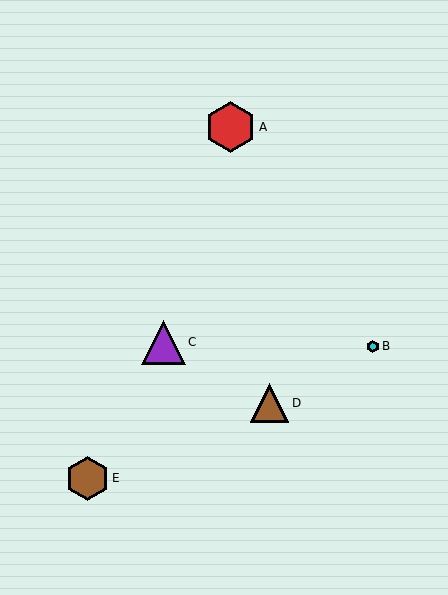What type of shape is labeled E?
Shape E is a brown hexagon.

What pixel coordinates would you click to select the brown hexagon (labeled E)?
Click at (88, 478) to select the brown hexagon E.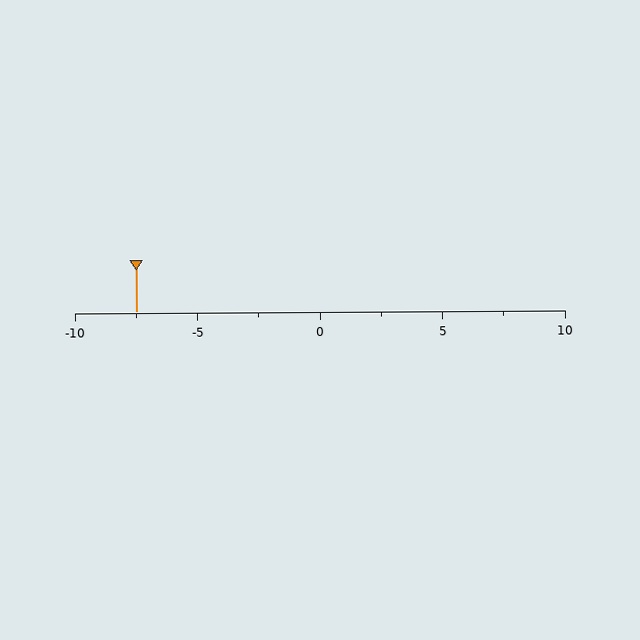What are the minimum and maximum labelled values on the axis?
The axis runs from -10 to 10.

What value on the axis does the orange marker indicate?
The marker indicates approximately -7.5.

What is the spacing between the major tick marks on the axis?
The major ticks are spaced 5 apart.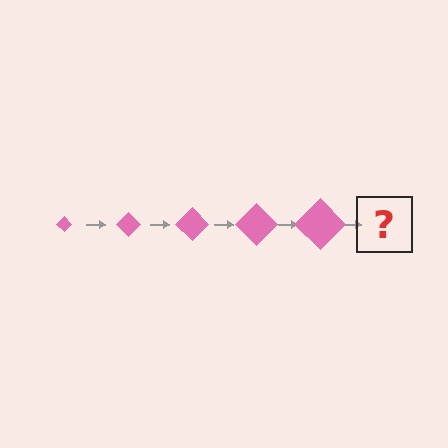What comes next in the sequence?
The next element should be a pink diamond, larger than the previous one.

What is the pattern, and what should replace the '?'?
The pattern is that the diamond gets progressively larger each step. The '?' should be a pink diamond, larger than the previous one.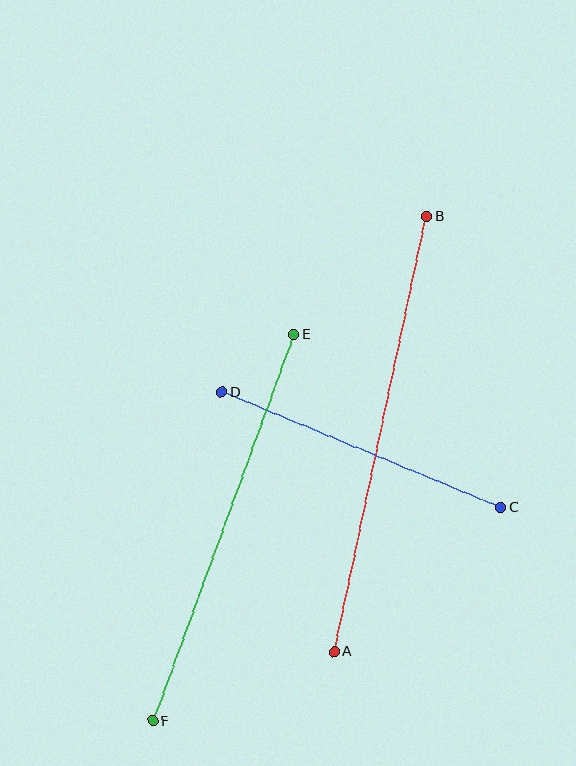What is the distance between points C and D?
The distance is approximately 302 pixels.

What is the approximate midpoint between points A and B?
The midpoint is at approximately (380, 434) pixels.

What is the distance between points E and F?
The distance is approximately 412 pixels.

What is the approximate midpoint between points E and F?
The midpoint is at approximately (223, 528) pixels.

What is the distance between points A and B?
The distance is approximately 445 pixels.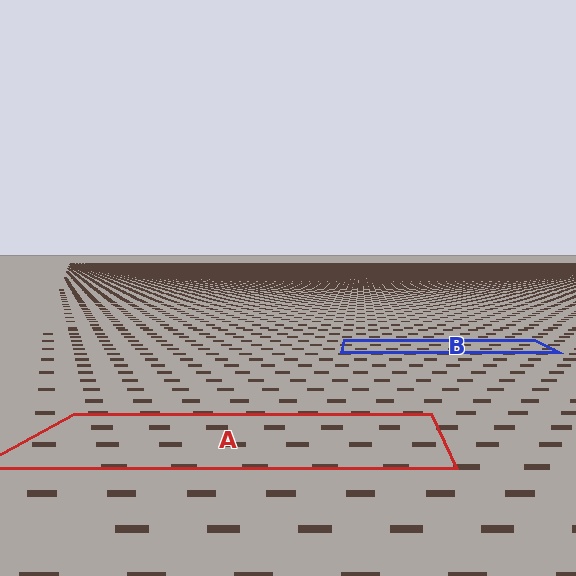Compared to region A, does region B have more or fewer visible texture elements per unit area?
Region B has more texture elements per unit area — they are packed more densely because it is farther away.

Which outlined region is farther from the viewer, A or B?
Region B is farther from the viewer — the texture elements inside it appear smaller and more densely packed.